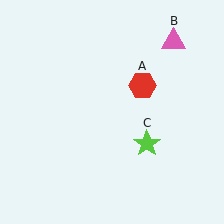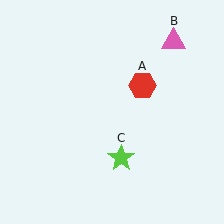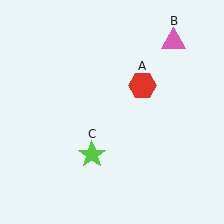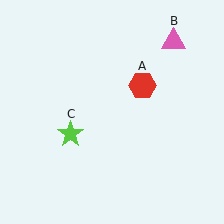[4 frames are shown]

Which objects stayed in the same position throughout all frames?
Red hexagon (object A) and pink triangle (object B) remained stationary.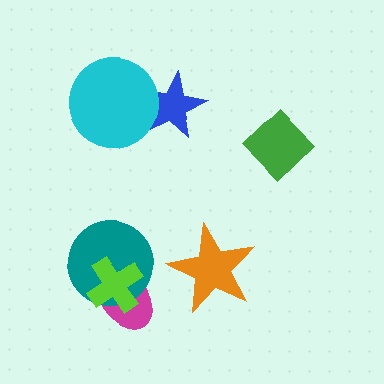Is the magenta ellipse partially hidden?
Yes, it is partially covered by another shape.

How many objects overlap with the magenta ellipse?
2 objects overlap with the magenta ellipse.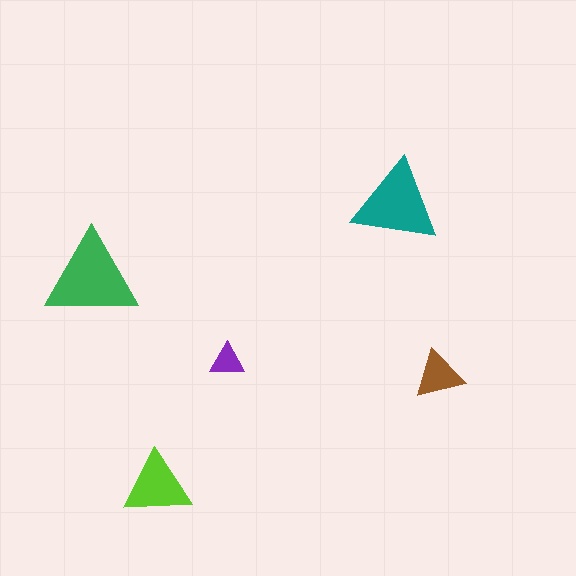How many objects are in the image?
There are 5 objects in the image.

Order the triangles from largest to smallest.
the green one, the teal one, the lime one, the brown one, the purple one.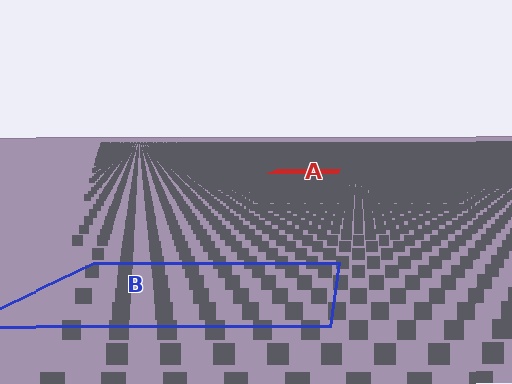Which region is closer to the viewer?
Region B is closer. The texture elements there are larger and more spread out.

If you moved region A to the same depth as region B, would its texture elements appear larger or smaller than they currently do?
They would appear larger. At a closer depth, the same texture elements are projected at a bigger on-screen size.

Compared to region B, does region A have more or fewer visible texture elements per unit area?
Region A has more texture elements per unit area — they are packed more densely because it is farther away.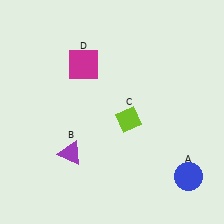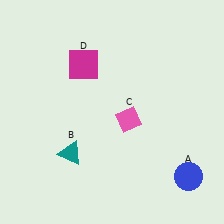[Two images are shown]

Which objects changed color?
B changed from purple to teal. C changed from lime to pink.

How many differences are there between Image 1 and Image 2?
There are 2 differences between the two images.